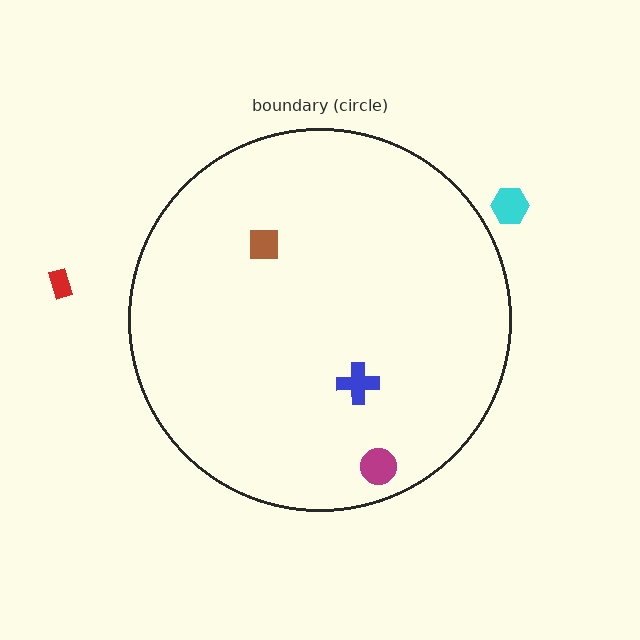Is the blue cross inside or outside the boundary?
Inside.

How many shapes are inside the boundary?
3 inside, 2 outside.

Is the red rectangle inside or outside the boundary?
Outside.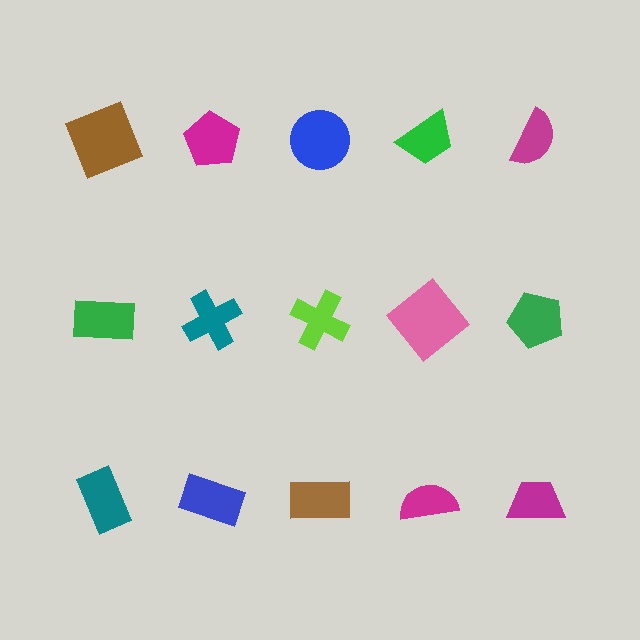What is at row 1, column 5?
A magenta semicircle.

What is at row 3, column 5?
A magenta trapezoid.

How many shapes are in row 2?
5 shapes.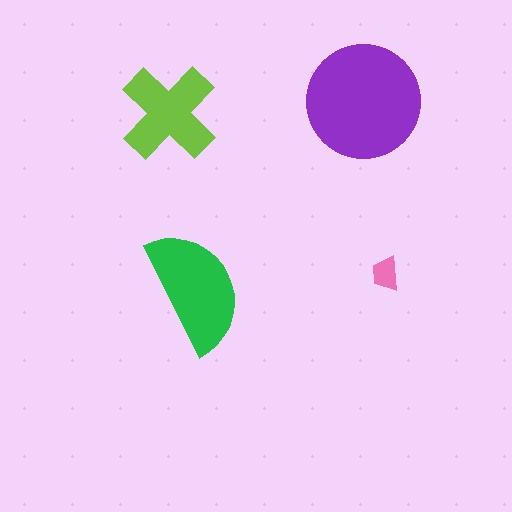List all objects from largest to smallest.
The purple circle, the green semicircle, the lime cross, the pink trapezoid.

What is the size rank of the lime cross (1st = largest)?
3rd.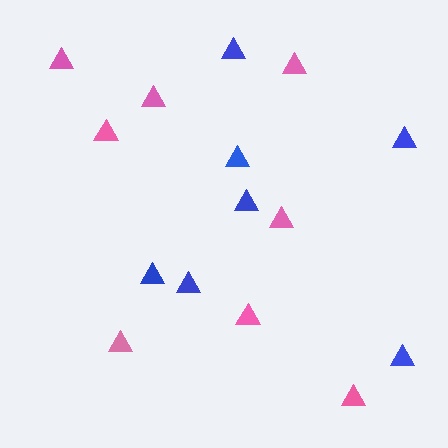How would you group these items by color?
There are 2 groups: one group of pink triangles (8) and one group of blue triangles (7).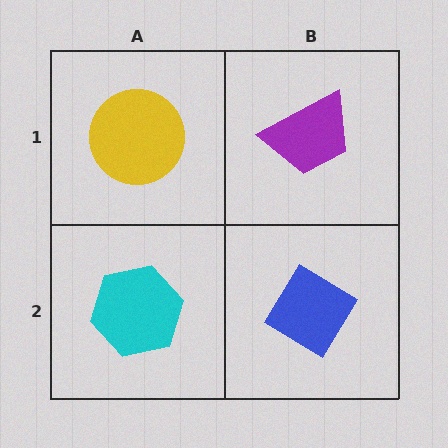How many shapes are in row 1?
2 shapes.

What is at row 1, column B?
A purple trapezoid.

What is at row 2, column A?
A cyan hexagon.